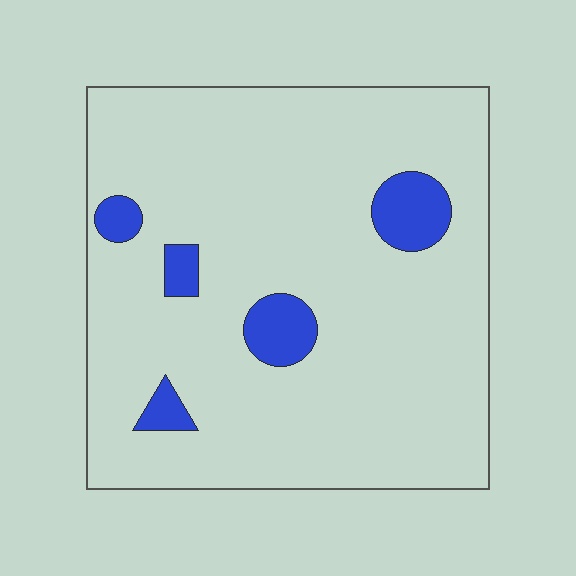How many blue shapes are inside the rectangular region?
5.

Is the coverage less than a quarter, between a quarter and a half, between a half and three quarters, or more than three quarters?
Less than a quarter.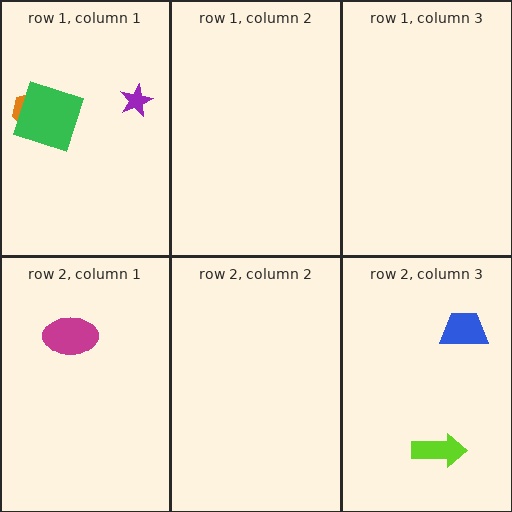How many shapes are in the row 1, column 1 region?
3.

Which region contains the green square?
The row 1, column 1 region.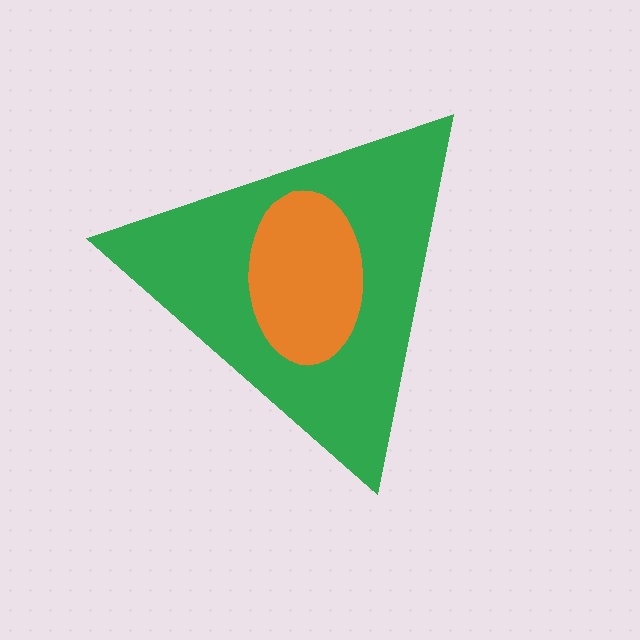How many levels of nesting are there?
2.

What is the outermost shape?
The green triangle.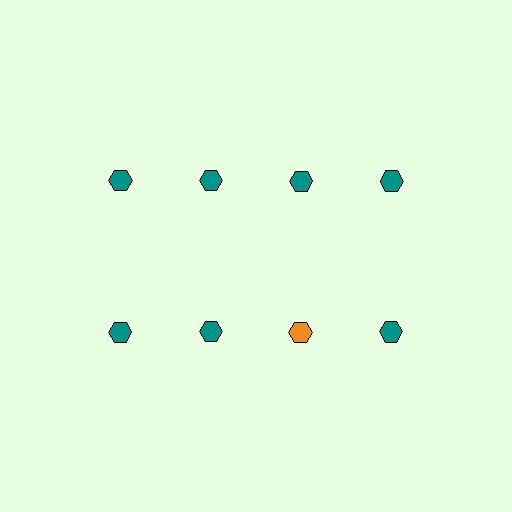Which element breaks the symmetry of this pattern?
The orange hexagon in the second row, center column breaks the symmetry. All other shapes are teal hexagons.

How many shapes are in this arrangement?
There are 8 shapes arranged in a grid pattern.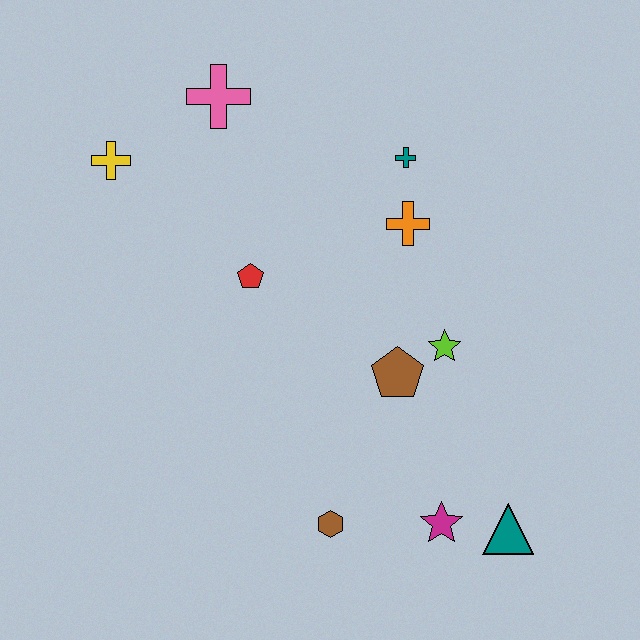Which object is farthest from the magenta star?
The yellow cross is farthest from the magenta star.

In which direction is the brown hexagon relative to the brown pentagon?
The brown hexagon is below the brown pentagon.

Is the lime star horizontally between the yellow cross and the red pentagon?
No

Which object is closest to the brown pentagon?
The lime star is closest to the brown pentagon.